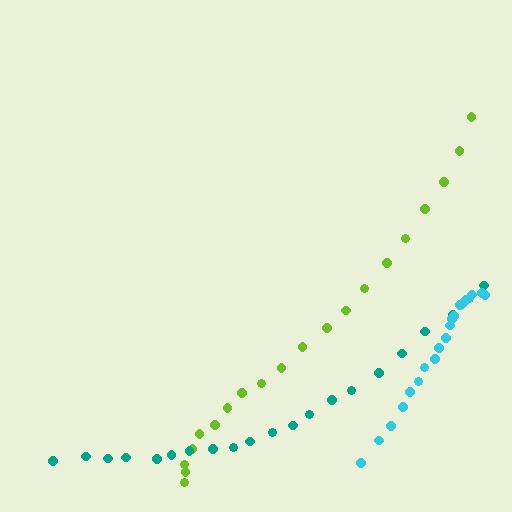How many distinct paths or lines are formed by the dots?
There are 3 distinct paths.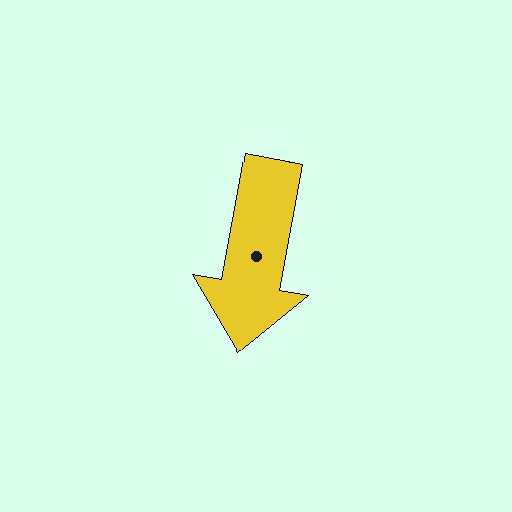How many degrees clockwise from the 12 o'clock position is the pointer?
Approximately 190 degrees.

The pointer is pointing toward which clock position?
Roughly 6 o'clock.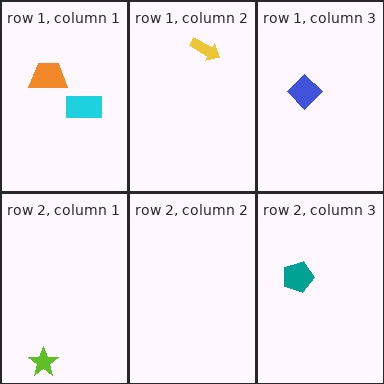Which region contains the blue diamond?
The row 1, column 3 region.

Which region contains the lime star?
The row 2, column 1 region.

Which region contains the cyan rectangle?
The row 1, column 1 region.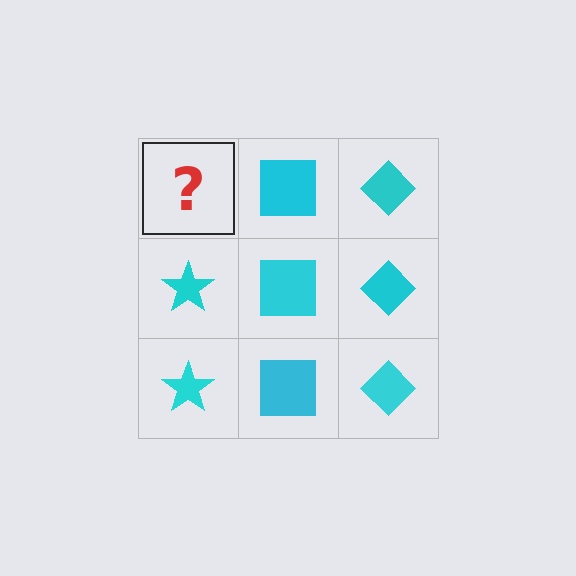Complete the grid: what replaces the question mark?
The question mark should be replaced with a cyan star.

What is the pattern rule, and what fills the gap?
The rule is that each column has a consistent shape. The gap should be filled with a cyan star.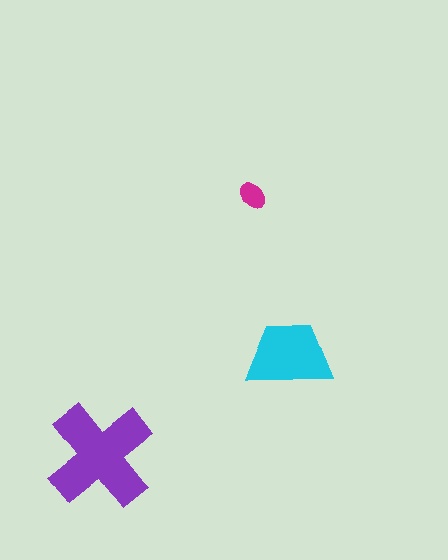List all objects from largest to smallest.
The purple cross, the cyan trapezoid, the magenta ellipse.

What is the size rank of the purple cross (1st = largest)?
1st.